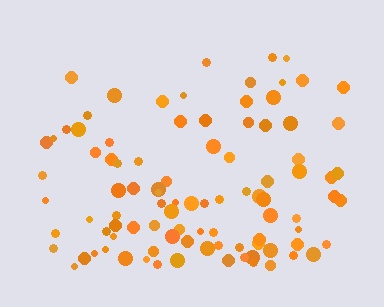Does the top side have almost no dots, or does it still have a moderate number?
Still a moderate number, just noticeably fewer than the bottom.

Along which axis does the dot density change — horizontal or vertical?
Vertical.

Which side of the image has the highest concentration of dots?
The bottom.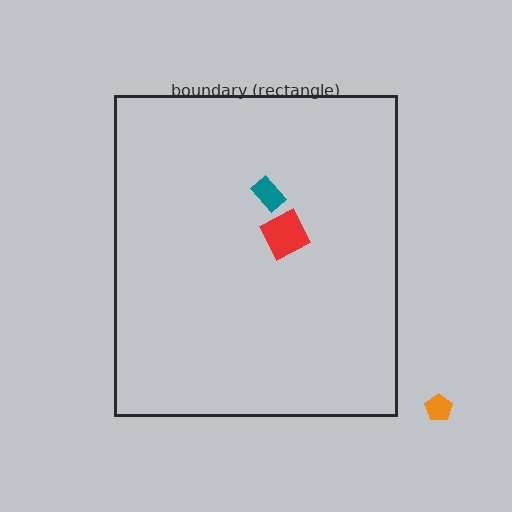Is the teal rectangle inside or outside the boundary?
Inside.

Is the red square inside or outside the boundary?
Inside.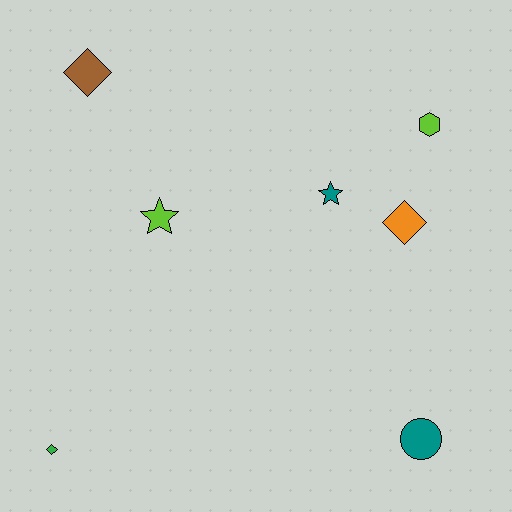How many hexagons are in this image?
There is 1 hexagon.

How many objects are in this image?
There are 7 objects.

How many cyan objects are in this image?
There are no cyan objects.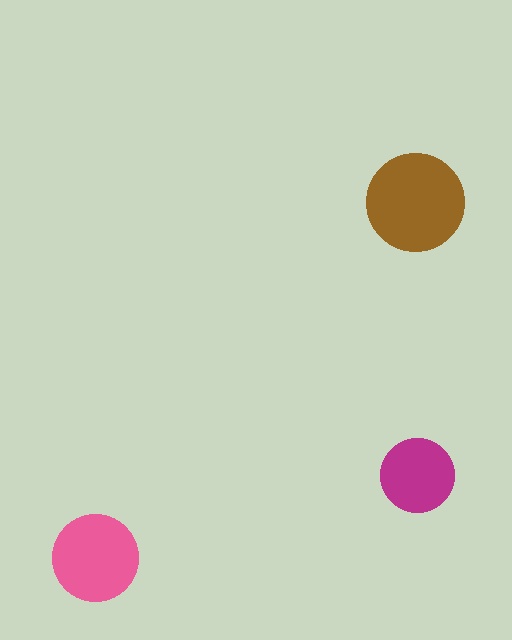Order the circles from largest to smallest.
the brown one, the pink one, the magenta one.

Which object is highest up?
The brown circle is topmost.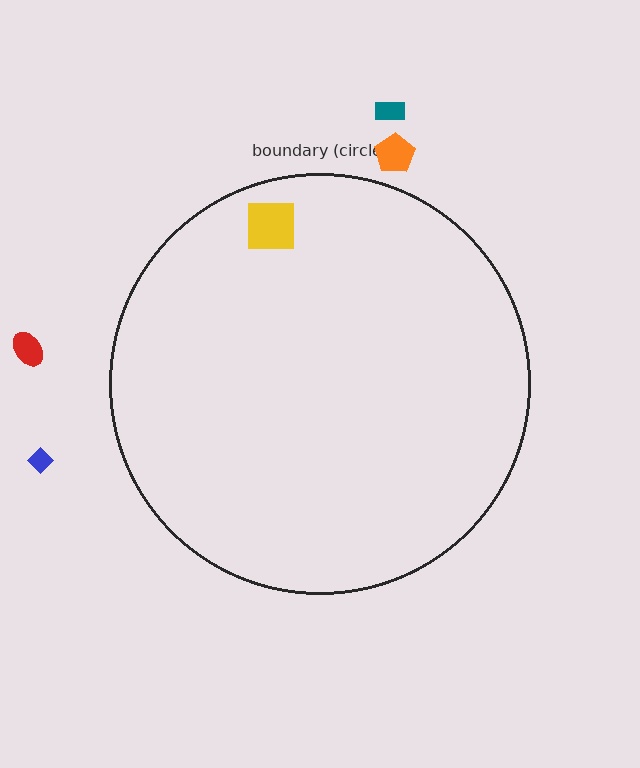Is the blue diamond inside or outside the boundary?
Outside.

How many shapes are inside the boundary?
1 inside, 4 outside.